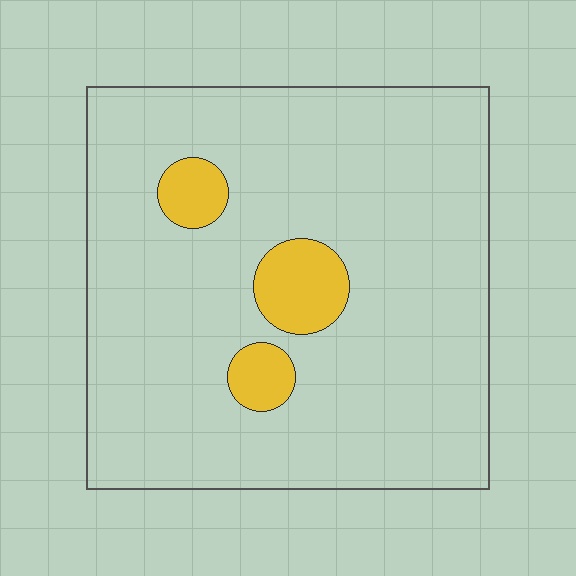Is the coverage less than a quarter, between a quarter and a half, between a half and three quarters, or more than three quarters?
Less than a quarter.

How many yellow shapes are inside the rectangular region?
3.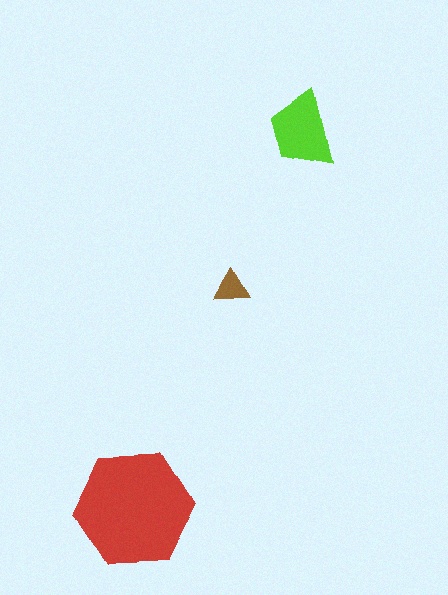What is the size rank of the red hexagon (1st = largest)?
1st.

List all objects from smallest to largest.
The brown triangle, the lime trapezoid, the red hexagon.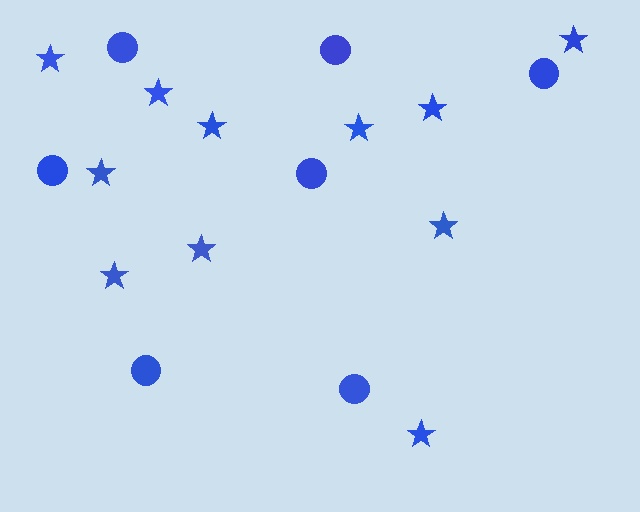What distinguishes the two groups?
There are 2 groups: one group of stars (11) and one group of circles (7).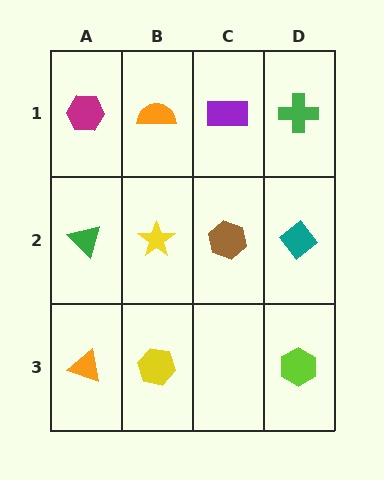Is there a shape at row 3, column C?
No, that cell is empty.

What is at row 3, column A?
An orange triangle.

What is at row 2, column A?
A green triangle.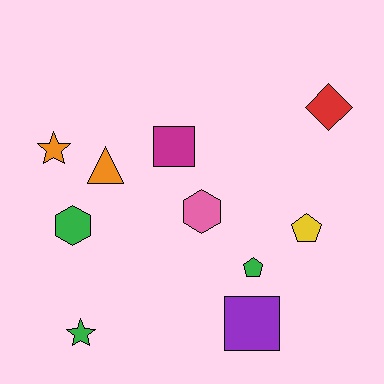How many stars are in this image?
There are 2 stars.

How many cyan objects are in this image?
There are no cyan objects.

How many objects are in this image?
There are 10 objects.